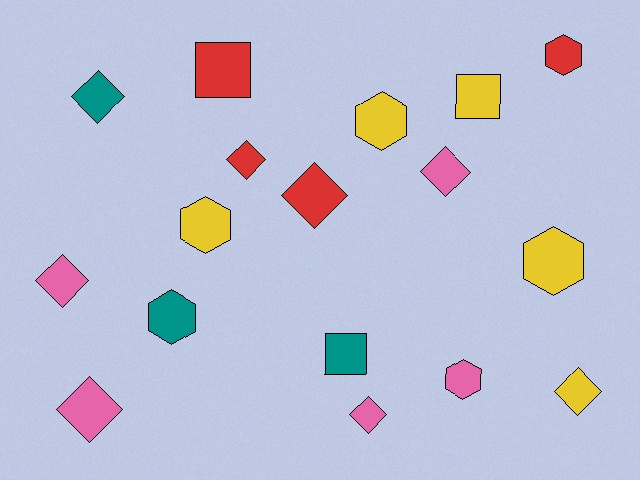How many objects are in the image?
There are 17 objects.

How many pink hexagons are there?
There is 1 pink hexagon.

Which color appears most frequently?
Yellow, with 5 objects.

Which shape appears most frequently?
Diamond, with 8 objects.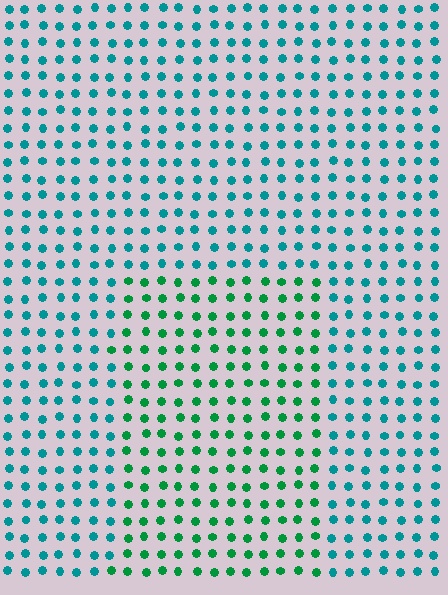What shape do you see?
I see a rectangle.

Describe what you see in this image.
The image is filled with small teal elements in a uniform arrangement. A rectangle-shaped region is visible where the elements are tinted to a slightly different hue, forming a subtle color boundary.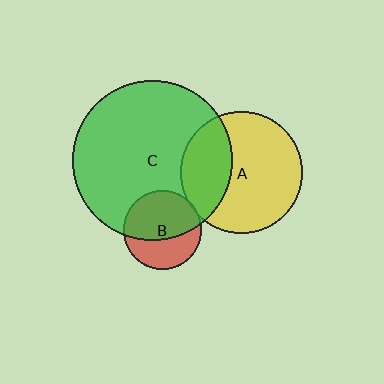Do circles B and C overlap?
Yes.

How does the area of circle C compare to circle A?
Approximately 1.7 times.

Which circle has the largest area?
Circle C (green).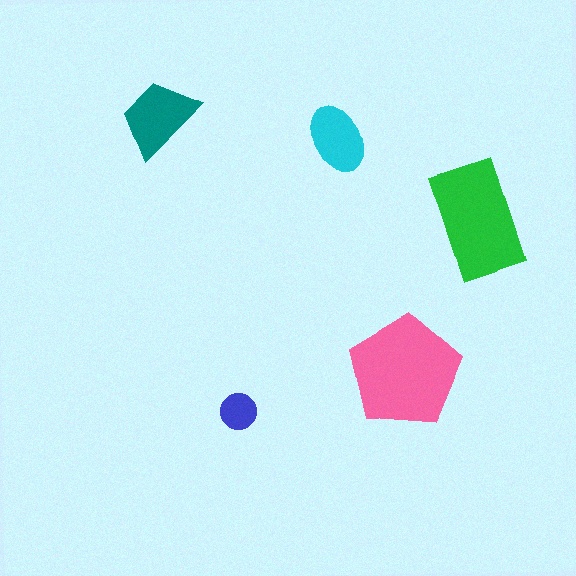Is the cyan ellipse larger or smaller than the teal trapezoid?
Smaller.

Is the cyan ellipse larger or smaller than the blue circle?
Larger.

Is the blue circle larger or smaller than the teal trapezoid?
Smaller.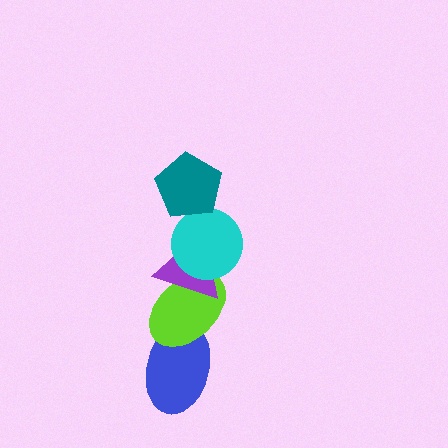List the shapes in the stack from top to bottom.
From top to bottom: the teal pentagon, the cyan circle, the purple triangle, the lime ellipse, the blue ellipse.